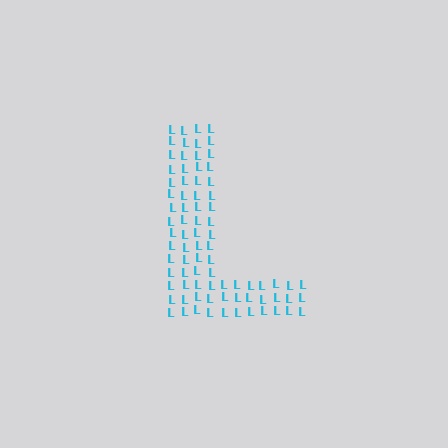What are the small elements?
The small elements are letter L's.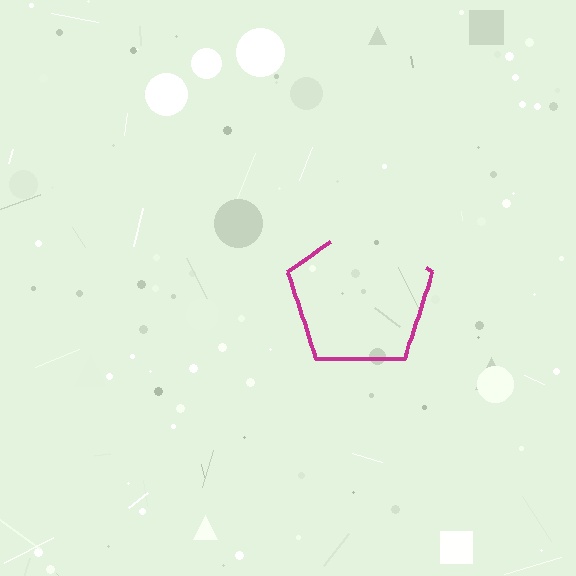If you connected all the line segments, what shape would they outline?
They would outline a pentagon.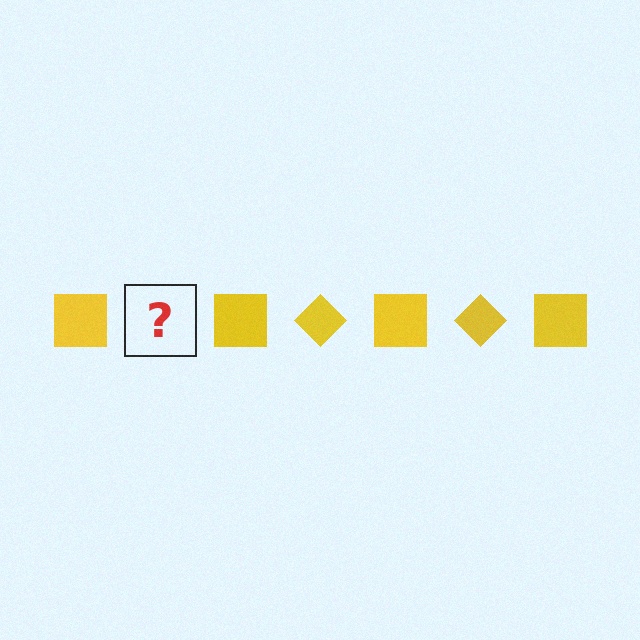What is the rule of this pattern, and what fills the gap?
The rule is that the pattern cycles through square, diamond shapes in yellow. The gap should be filled with a yellow diamond.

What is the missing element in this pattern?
The missing element is a yellow diamond.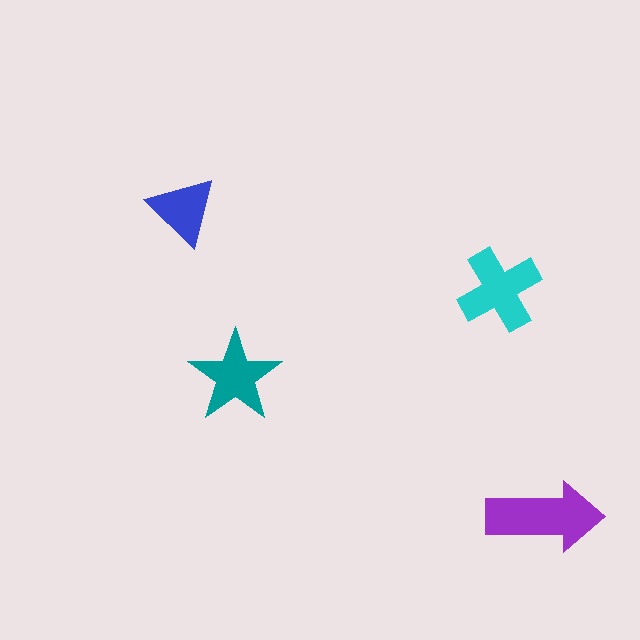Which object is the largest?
The purple arrow.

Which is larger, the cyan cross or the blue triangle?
The cyan cross.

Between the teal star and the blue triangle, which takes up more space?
The teal star.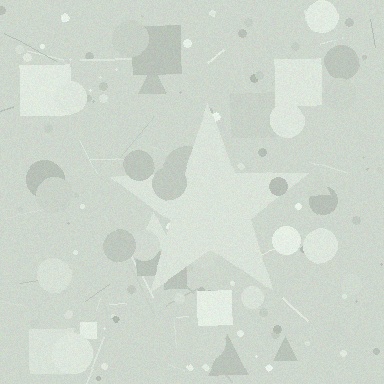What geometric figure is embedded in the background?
A star is embedded in the background.